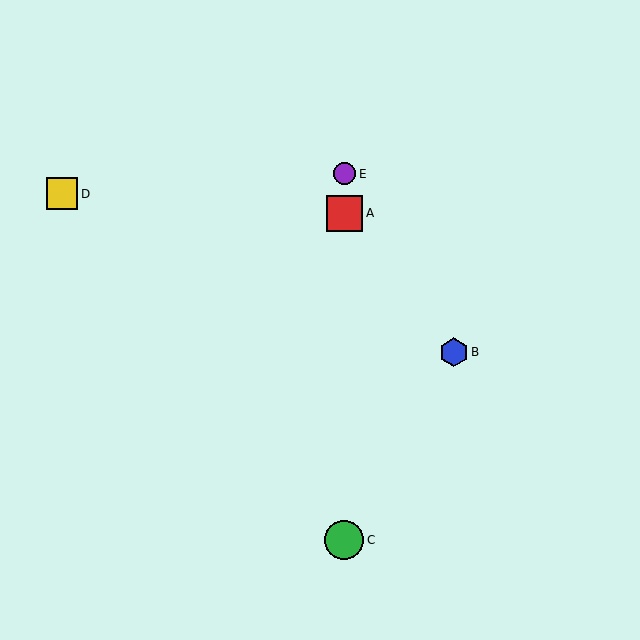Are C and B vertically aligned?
No, C is at x≈344 and B is at x≈454.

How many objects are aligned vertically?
3 objects (A, C, E) are aligned vertically.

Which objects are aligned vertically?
Objects A, C, E are aligned vertically.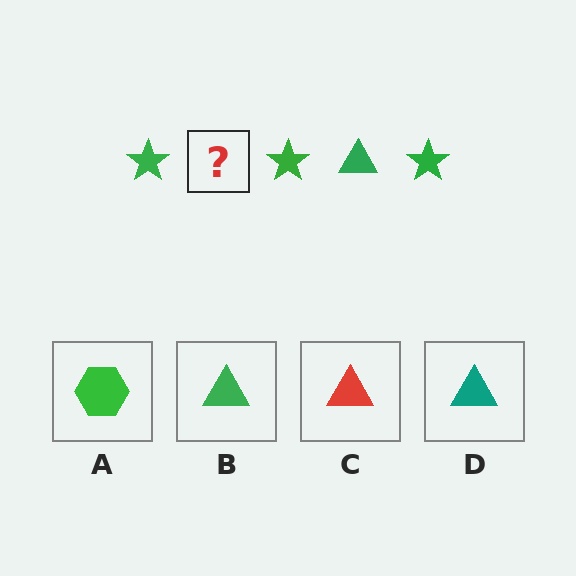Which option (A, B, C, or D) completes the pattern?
B.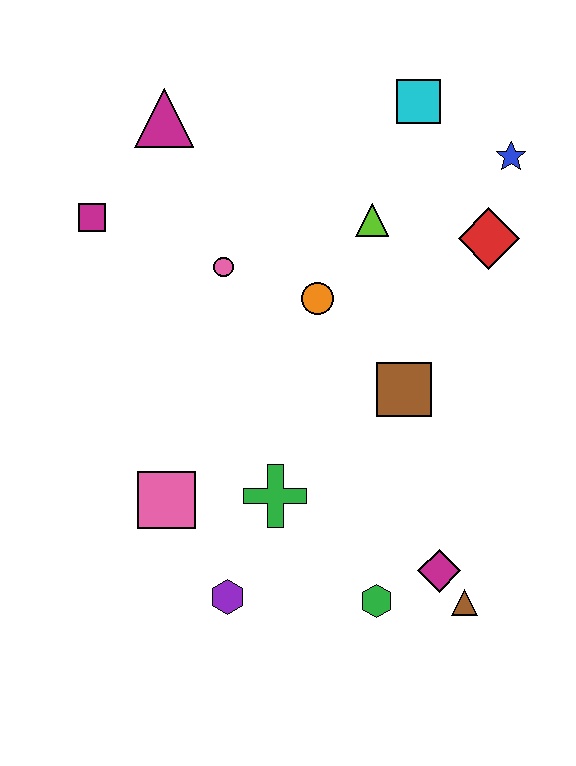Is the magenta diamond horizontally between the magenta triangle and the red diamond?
Yes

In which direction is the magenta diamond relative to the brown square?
The magenta diamond is below the brown square.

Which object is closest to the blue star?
The red diamond is closest to the blue star.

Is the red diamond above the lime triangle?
No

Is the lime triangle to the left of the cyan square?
Yes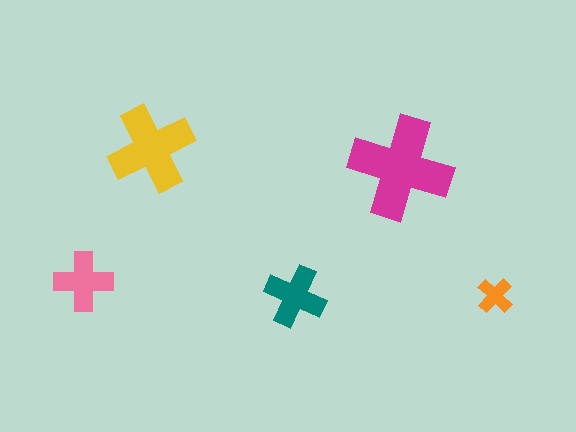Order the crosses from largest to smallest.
the magenta one, the yellow one, the teal one, the pink one, the orange one.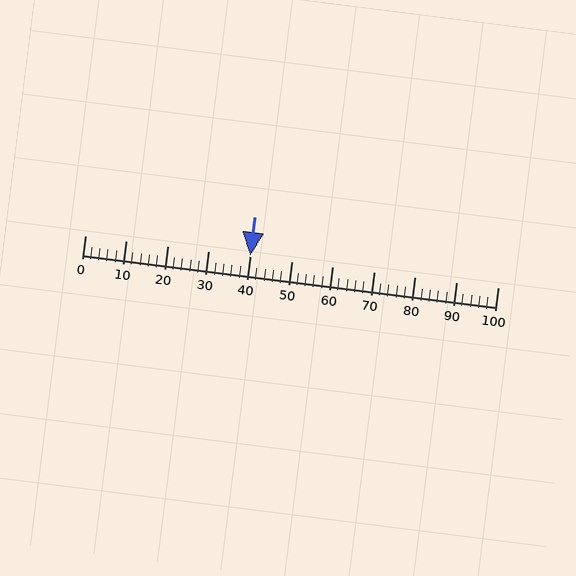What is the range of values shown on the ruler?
The ruler shows values from 0 to 100.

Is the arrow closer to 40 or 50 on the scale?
The arrow is closer to 40.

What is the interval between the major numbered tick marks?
The major tick marks are spaced 10 units apart.